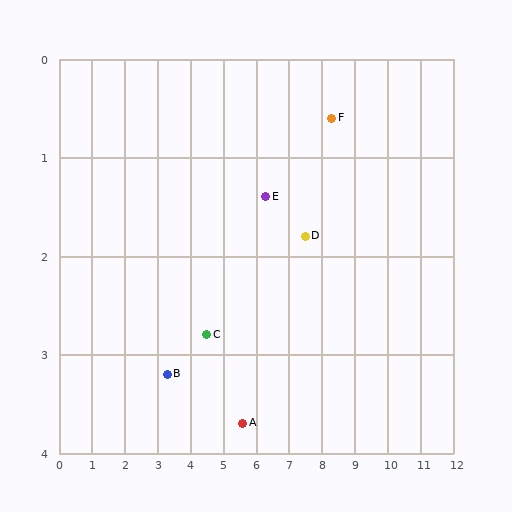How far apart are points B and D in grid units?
Points B and D are about 4.4 grid units apart.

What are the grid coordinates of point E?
Point E is at approximately (6.3, 1.4).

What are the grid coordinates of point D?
Point D is at approximately (7.5, 1.8).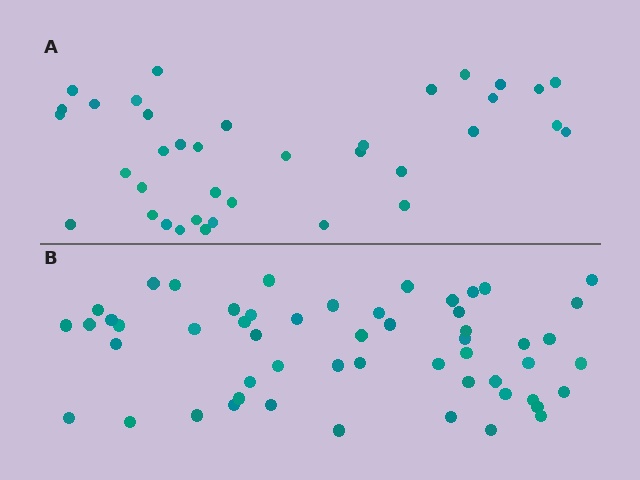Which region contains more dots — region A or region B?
Region B (the bottom region) has more dots.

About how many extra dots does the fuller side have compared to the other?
Region B has approximately 15 more dots than region A.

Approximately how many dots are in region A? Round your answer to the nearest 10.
About 40 dots. (The exact count is 37, which rounds to 40.)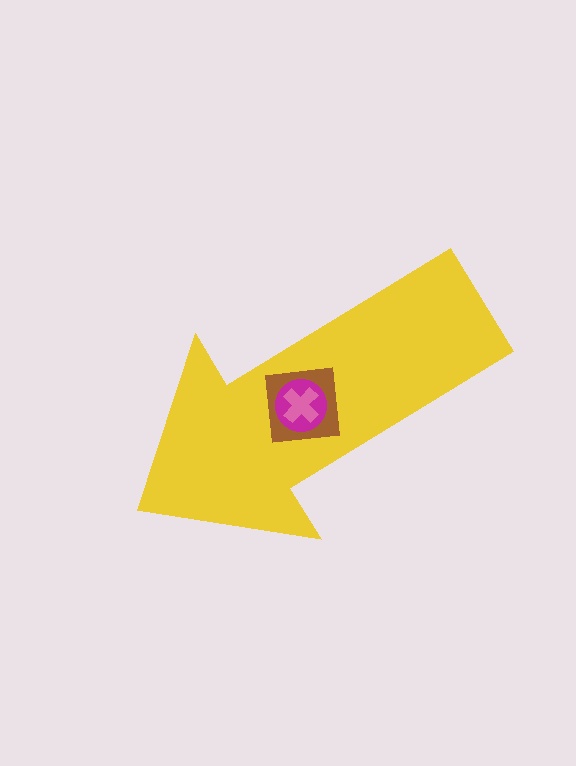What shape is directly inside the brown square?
The magenta circle.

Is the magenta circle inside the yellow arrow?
Yes.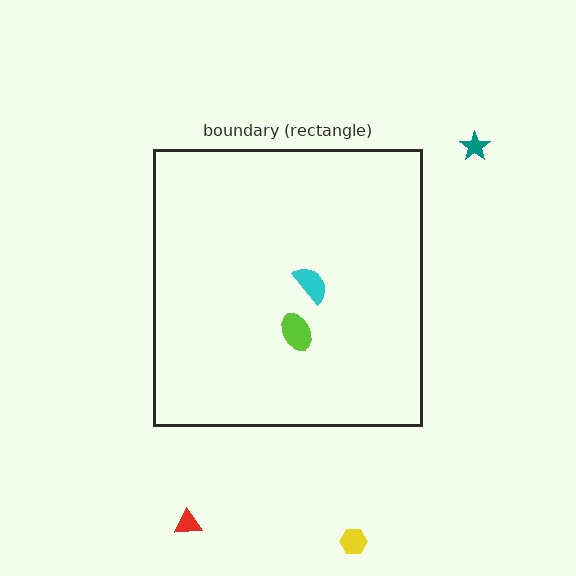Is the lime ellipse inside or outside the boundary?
Inside.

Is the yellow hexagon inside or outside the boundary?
Outside.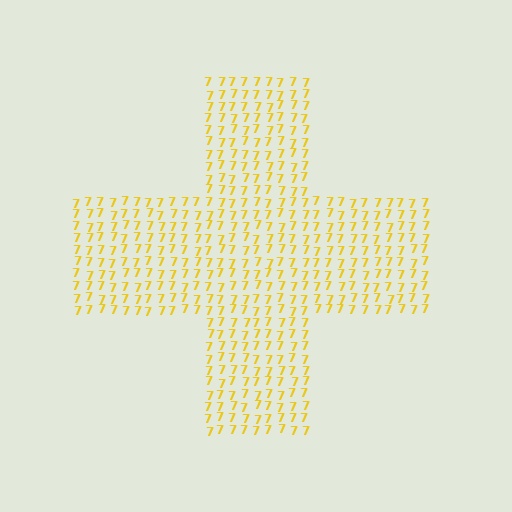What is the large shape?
The large shape is a cross.